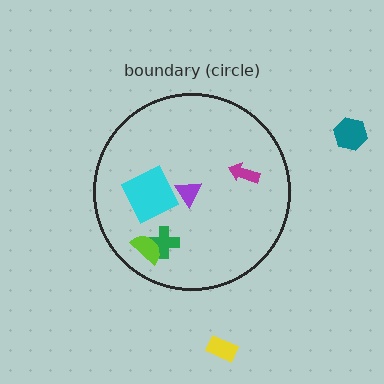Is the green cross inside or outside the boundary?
Inside.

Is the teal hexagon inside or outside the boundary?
Outside.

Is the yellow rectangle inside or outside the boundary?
Outside.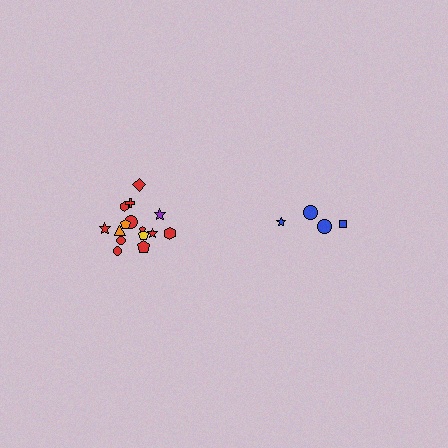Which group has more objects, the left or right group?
The left group.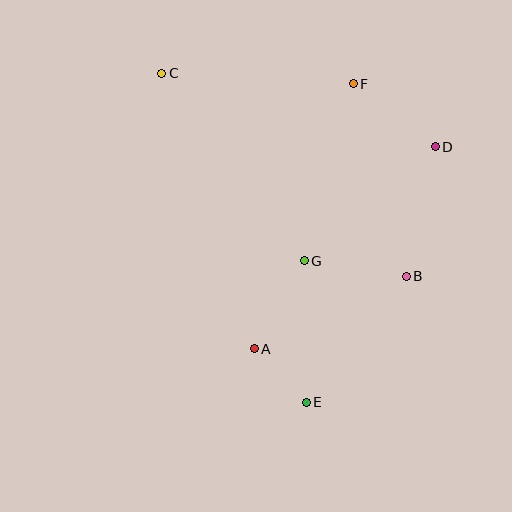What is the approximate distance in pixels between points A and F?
The distance between A and F is approximately 283 pixels.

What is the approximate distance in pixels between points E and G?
The distance between E and G is approximately 142 pixels.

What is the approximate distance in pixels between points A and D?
The distance between A and D is approximately 271 pixels.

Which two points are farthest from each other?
Points C and E are farthest from each other.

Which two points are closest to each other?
Points A and E are closest to each other.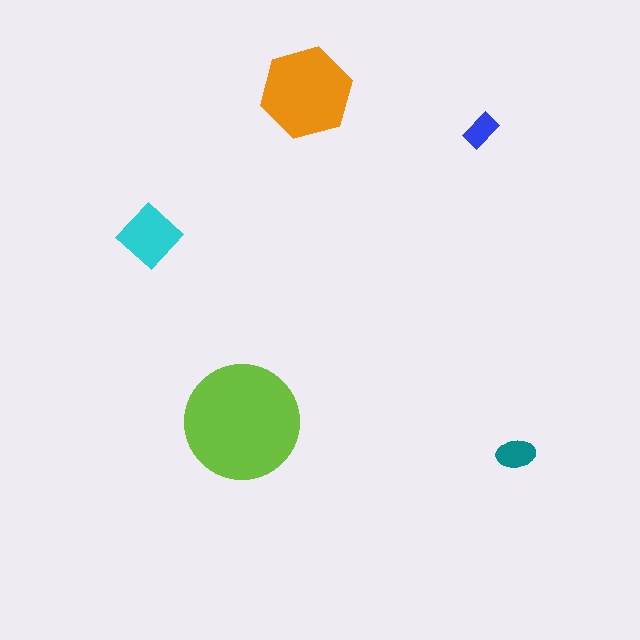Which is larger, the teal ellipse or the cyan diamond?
The cyan diamond.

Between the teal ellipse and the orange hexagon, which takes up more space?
The orange hexagon.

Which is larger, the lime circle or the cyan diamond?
The lime circle.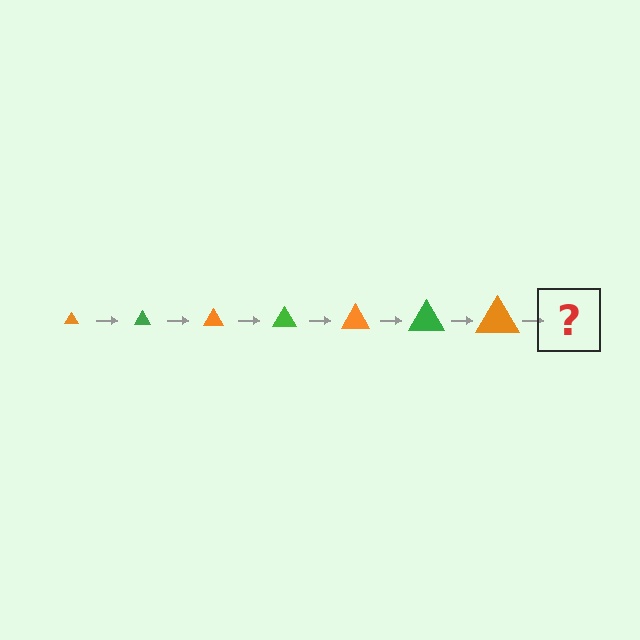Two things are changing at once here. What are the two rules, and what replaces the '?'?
The two rules are that the triangle grows larger each step and the color cycles through orange and green. The '?' should be a green triangle, larger than the previous one.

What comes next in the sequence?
The next element should be a green triangle, larger than the previous one.